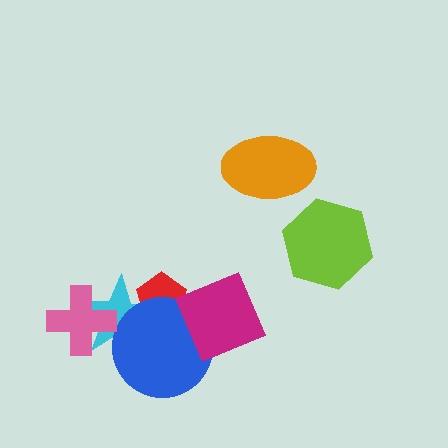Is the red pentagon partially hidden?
Yes, it is partially covered by another shape.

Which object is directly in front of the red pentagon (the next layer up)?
The cyan star is directly in front of the red pentagon.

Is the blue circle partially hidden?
Yes, it is partially covered by another shape.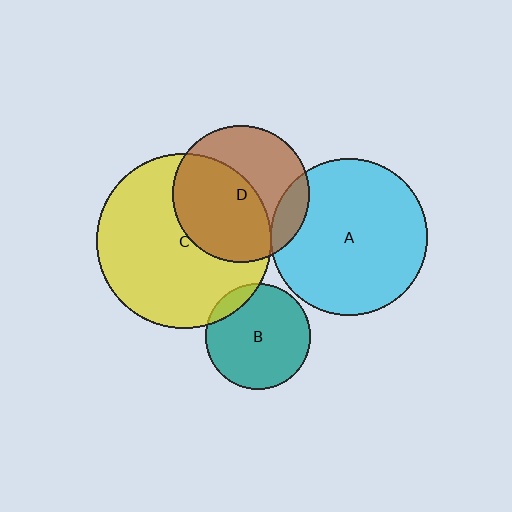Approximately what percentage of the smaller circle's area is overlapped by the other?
Approximately 5%.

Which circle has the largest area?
Circle C (yellow).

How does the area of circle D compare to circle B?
Approximately 1.7 times.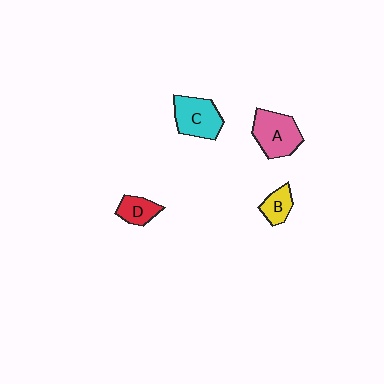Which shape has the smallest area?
Shape B (yellow).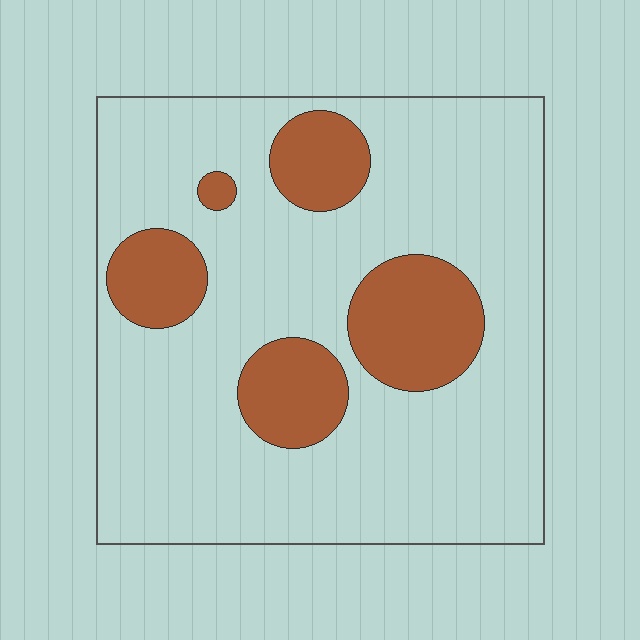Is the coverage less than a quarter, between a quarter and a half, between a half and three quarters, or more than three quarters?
Less than a quarter.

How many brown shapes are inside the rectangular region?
5.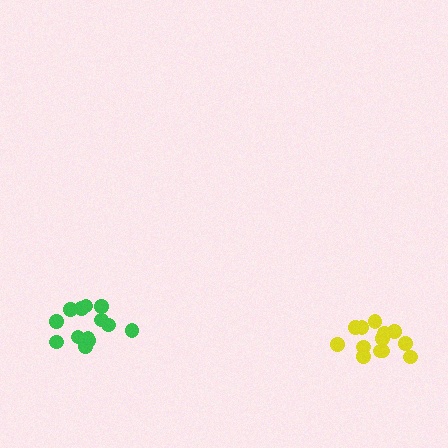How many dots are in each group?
Group 1: 14 dots, Group 2: 13 dots (27 total).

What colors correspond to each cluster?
The clusters are colored: green, yellow.